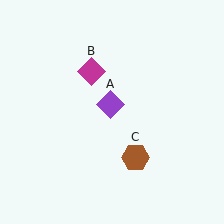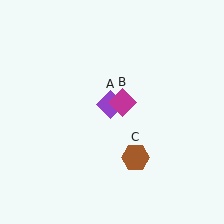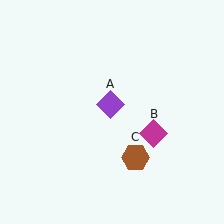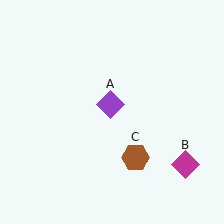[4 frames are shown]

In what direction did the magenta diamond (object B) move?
The magenta diamond (object B) moved down and to the right.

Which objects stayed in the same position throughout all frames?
Purple diamond (object A) and brown hexagon (object C) remained stationary.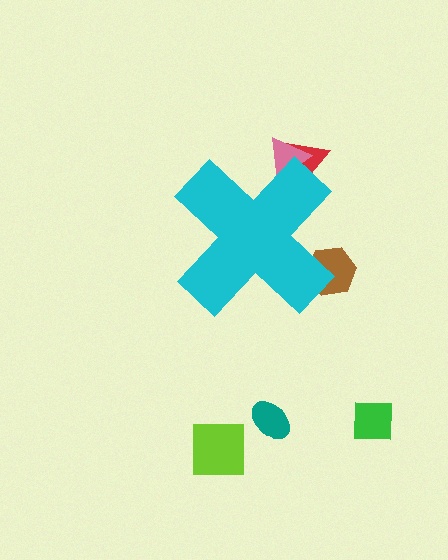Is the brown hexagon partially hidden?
Yes, the brown hexagon is partially hidden behind the cyan cross.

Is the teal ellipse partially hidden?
No, the teal ellipse is fully visible.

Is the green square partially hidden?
No, the green square is fully visible.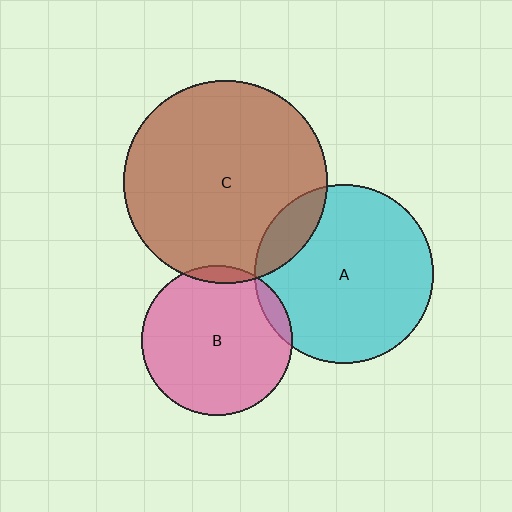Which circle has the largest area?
Circle C (brown).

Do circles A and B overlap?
Yes.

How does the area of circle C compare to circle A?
Approximately 1.3 times.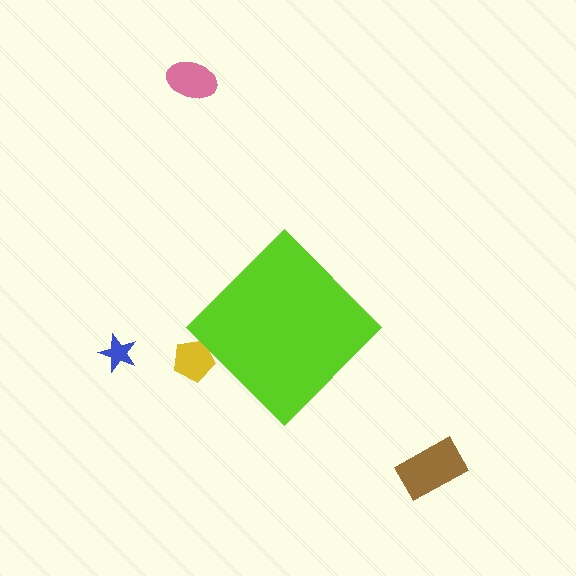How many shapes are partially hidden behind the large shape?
1 shape is partially hidden.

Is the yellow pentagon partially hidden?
Yes, the yellow pentagon is partially hidden behind the lime diamond.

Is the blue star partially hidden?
No, the blue star is fully visible.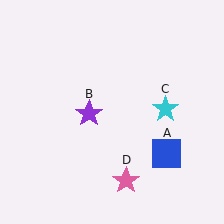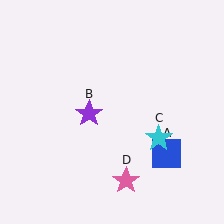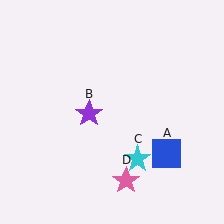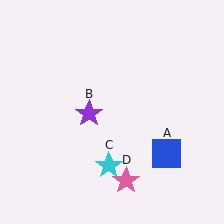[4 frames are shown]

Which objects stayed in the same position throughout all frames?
Blue square (object A) and purple star (object B) and pink star (object D) remained stationary.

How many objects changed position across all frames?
1 object changed position: cyan star (object C).